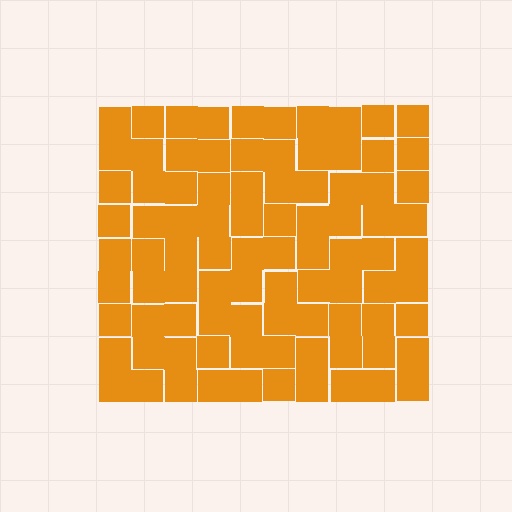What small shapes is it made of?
It is made of small squares.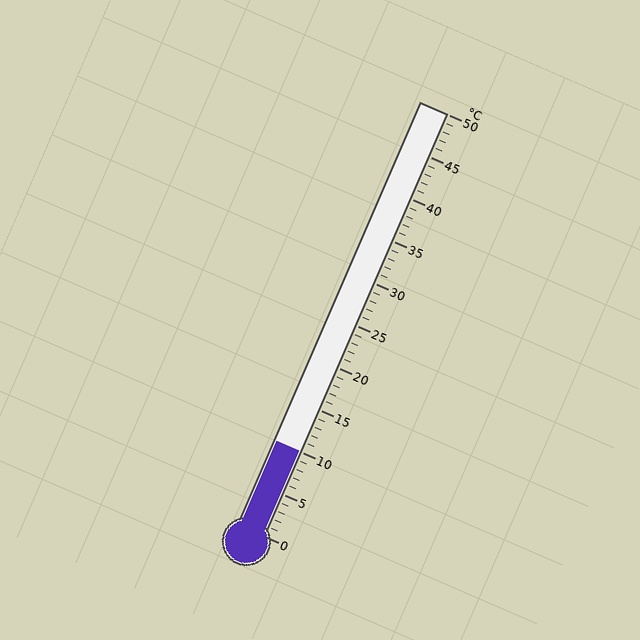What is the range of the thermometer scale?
The thermometer scale ranges from 0°C to 50°C.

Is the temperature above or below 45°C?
The temperature is below 45°C.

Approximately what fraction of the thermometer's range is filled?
The thermometer is filled to approximately 20% of its range.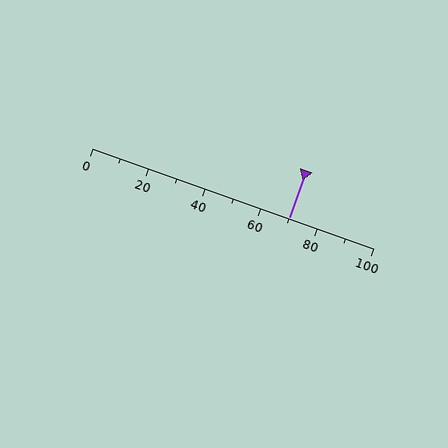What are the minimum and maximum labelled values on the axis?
The axis runs from 0 to 100.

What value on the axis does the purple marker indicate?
The marker indicates approximately 70.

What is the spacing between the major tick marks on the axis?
The major ticks are spaced 20 apart.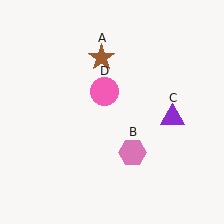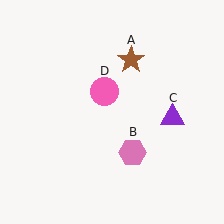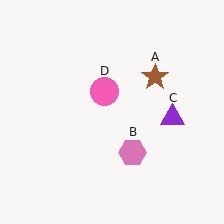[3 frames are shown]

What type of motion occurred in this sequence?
The brown star (object A) rotated clockwise around the center of the scene.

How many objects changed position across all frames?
1 object changed position: brown star (object A).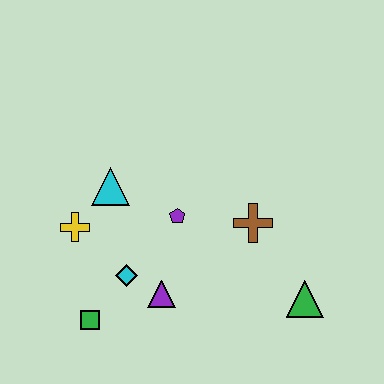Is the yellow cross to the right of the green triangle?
No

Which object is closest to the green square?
The cyan diamond is closest to the green square.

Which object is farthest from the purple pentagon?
The green triangle is farthest from the purple pentagon.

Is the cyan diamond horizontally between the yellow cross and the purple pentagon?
Yes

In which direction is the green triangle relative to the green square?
The green triangle is to the right of the green square.